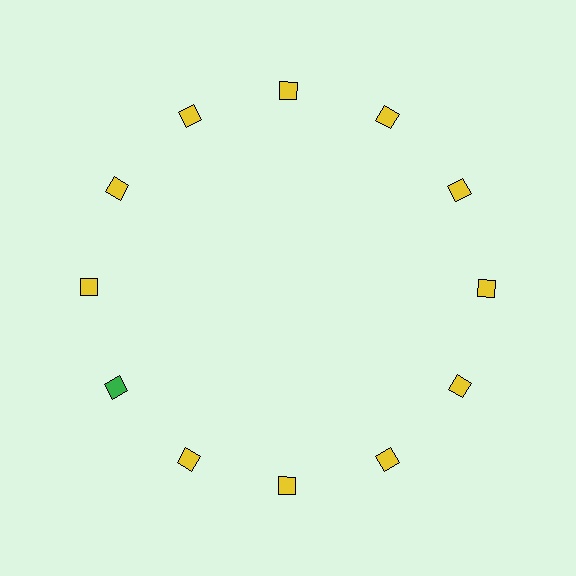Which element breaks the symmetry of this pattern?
The green square at roughly the 8 o'clock position breaks the symmetry. All other shapes are yellow squares.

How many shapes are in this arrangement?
There are 12 shapes arranged in a ring pattern.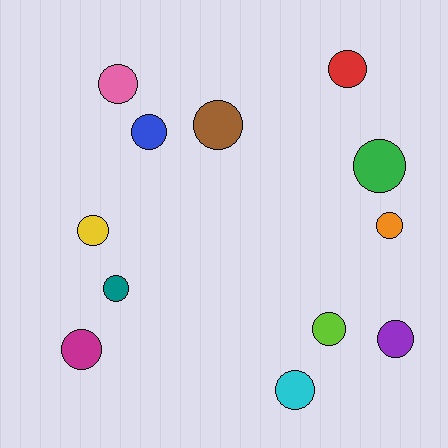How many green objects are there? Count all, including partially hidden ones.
There is 1 green object.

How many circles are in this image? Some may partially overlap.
There are 12 circles.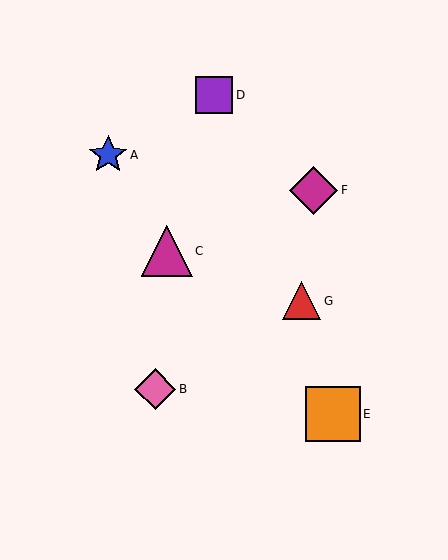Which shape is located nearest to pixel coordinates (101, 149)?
The blue star (labeled A) at (108, 155) is nearest to that location.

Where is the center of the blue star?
The center of the blue star is at (108, 155).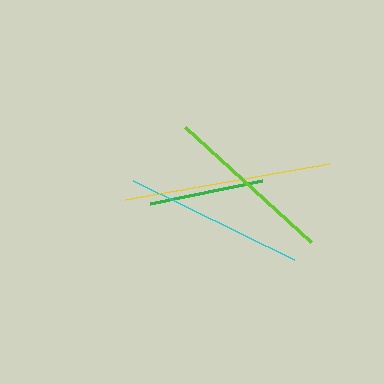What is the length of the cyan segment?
The cyan segment is approximately 180 pixels long.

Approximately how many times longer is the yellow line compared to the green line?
The yellow line is approximately 1.8 times the length of the green line.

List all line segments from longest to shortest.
From longest to shortest: yellow, cyan, lime, green.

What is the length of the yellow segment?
The yellow segment is approximately 207 pixels long.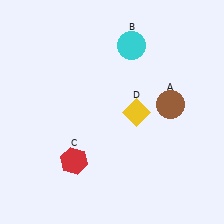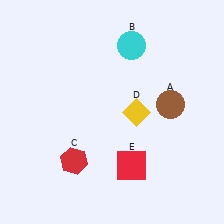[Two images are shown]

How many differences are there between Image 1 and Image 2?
There is 1 difference between the two images.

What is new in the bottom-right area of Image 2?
A red square (E) was added in the bottom-right area of Image 2.